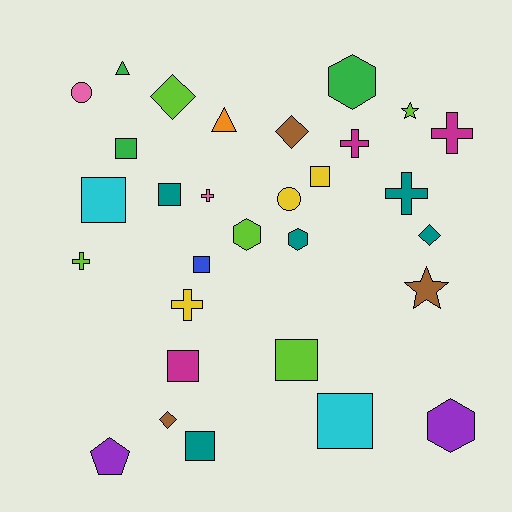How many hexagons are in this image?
There are 4 hexagons.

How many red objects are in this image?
There are no red objects.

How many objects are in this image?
There are 30 objects.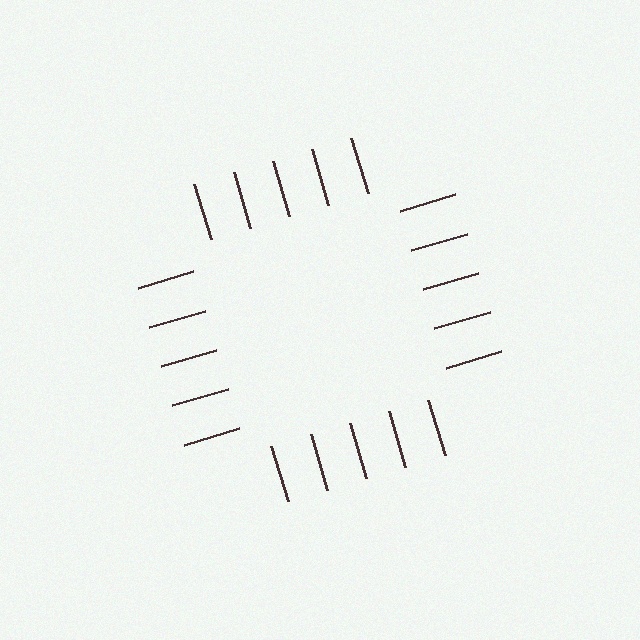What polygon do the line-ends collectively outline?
An illusory square — the line segments terminate on its edges but no continuous stroke is drawn.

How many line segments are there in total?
20 — 5 along each of the 4 edges.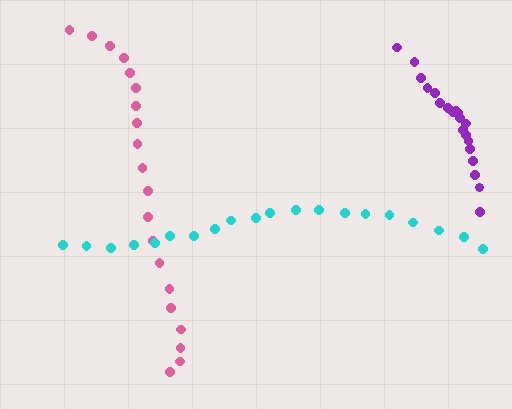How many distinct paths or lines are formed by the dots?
There are 3 distinct paths.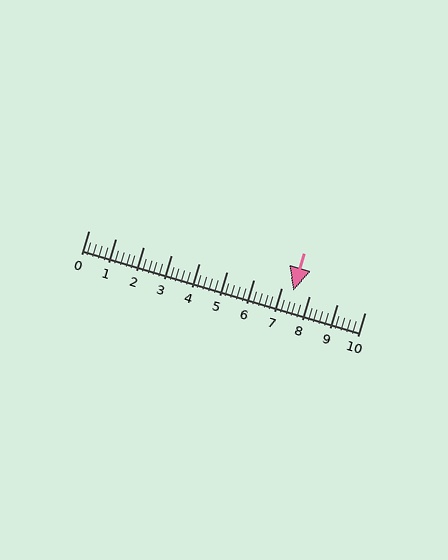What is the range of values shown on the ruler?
The ruler shows values from 0 to 10.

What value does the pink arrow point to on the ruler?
The pink arrow points to approximately 7.4.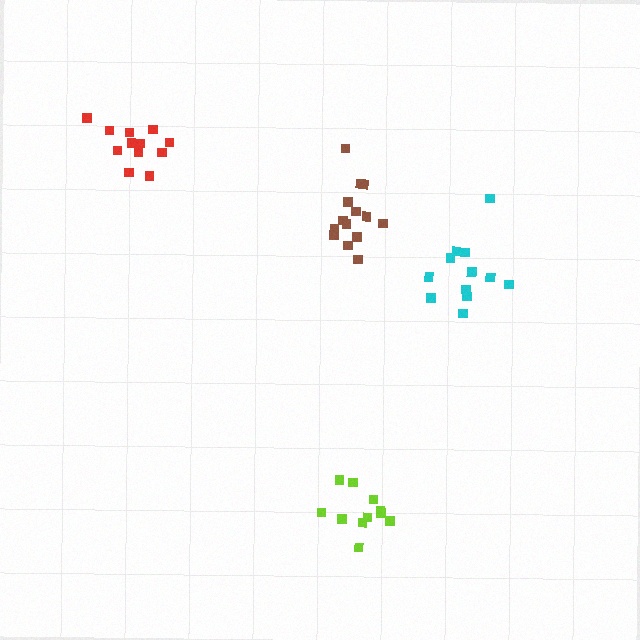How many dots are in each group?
Group 1: 11 dots, Group 2: 12 dots, Group 3: 14 dots, Group 4: 12 dots (49 total).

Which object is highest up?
The red cluster is topmost.